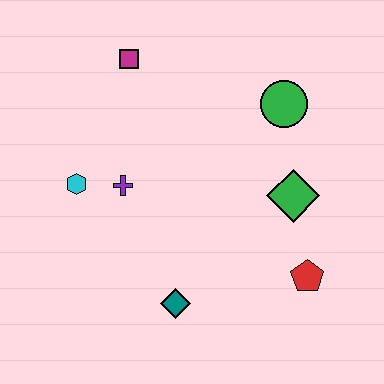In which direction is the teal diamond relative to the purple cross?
The teal diamond is below the purple cross.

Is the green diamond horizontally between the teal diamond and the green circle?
No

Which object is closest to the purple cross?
The cyan hexagon is closest to the purple cross.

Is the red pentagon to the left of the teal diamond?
No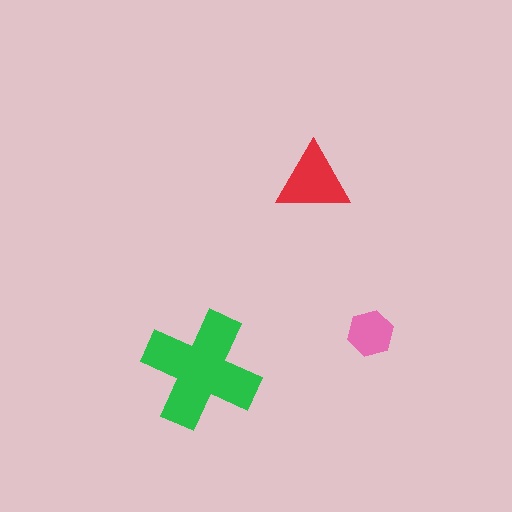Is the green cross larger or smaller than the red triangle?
Larger.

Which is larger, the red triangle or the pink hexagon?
The red triangle.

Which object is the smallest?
The pink hexagon.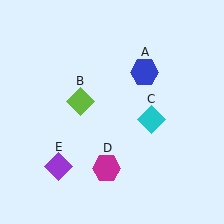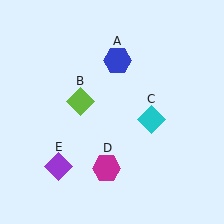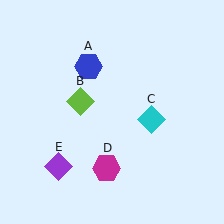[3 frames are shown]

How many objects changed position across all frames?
1 object changed position: blue hexagon (object A).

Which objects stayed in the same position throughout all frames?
Lime diamond (object B) and cyan diamond (object C) and magenta hexagon (object D) and purple diamond (object E) remained stationary.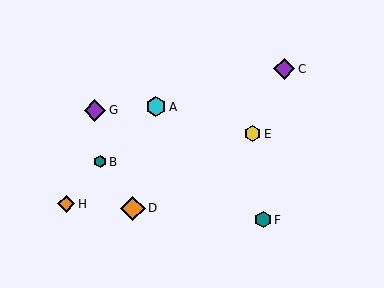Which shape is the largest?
The orange diamond (labeled D) is the largest.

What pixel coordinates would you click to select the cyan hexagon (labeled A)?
Click at (156, 107) to select the cyan hexagon A.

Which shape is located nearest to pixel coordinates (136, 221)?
The orange diamond (labeled D) at (133, 208) is nearest to that location.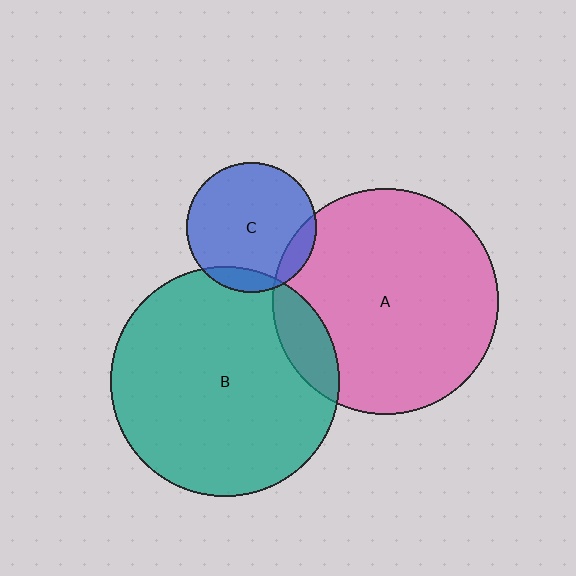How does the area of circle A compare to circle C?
Approximately 3.0 times.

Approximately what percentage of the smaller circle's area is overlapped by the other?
Approximately 10%.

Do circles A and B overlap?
Yes.